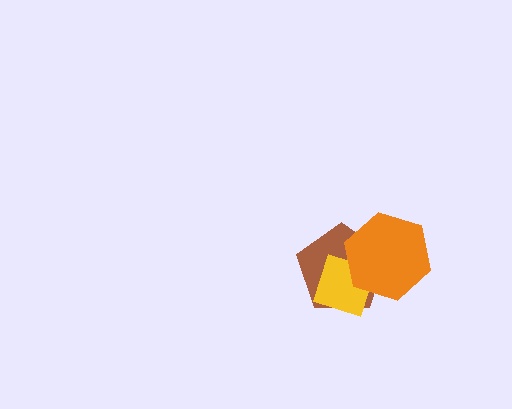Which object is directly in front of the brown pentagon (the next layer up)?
The yellow diamond is directly in front of the brown pentagon.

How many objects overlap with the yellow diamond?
2 objects overlap with the yellow diamond.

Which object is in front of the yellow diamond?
The orange hexagon is in front of the yellow diamond.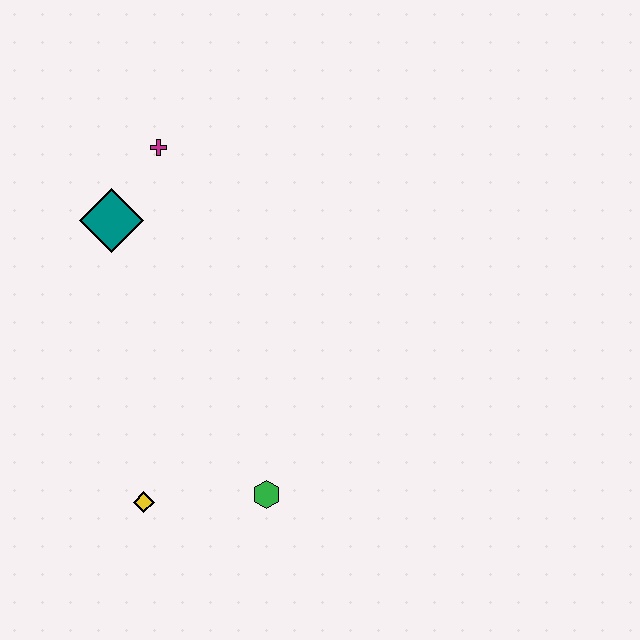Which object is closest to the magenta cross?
The teal diamond is closest to the magenta cross.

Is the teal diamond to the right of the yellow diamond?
No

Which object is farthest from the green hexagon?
The magenta cross is farthest from the green hexagon.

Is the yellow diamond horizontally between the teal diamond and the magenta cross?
Yes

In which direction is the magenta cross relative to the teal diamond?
The magenta cross is above the teal diamond.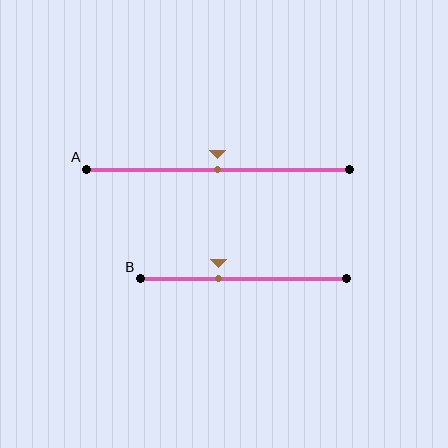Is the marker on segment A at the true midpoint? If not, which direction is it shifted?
Yes, the marker on segment A is at the true midpoint.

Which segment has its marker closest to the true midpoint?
Segment A has its marker closest to the true midpoint.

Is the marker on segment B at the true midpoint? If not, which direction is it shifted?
No, the marker on segment B is shifted to the left by about 12% of the segment length.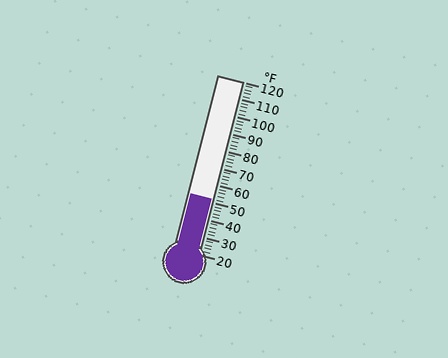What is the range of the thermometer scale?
The thermometer scale ranges from 20°F to 120°F.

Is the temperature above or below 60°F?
The temperature is below 60°F.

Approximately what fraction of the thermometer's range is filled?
The thermometer is filled to approximately 30% of its range.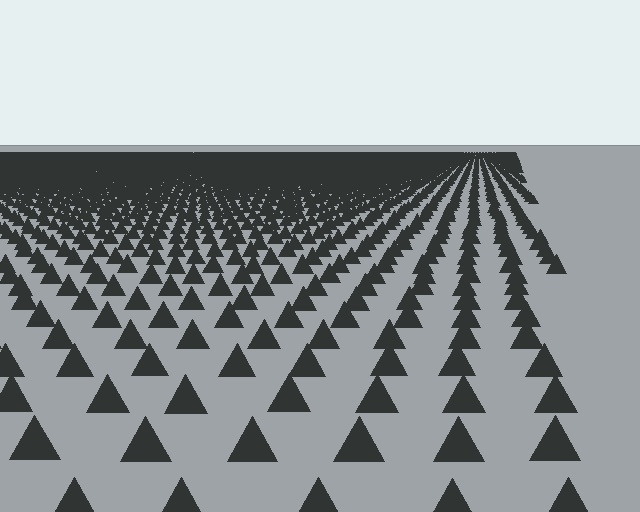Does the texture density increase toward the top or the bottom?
Density increases toward the top.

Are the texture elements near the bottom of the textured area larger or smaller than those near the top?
Larger. Near the bottom, elements are closer to the viewer and appear at a bigger on-screen size.